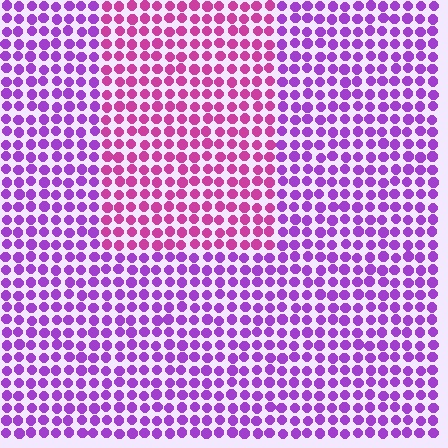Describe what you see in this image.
The image is filled with small purple elements in a uniform arrangement. A rectangle-shaped region is visible where the elements are tinted to a slightly different hue, forming a subtle color boundary.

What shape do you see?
I see a rectangle.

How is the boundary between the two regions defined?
The boundary is defined purely by a slight shift in hue (about 36 degrees). Spacing, size, and orientation are identical on both sides.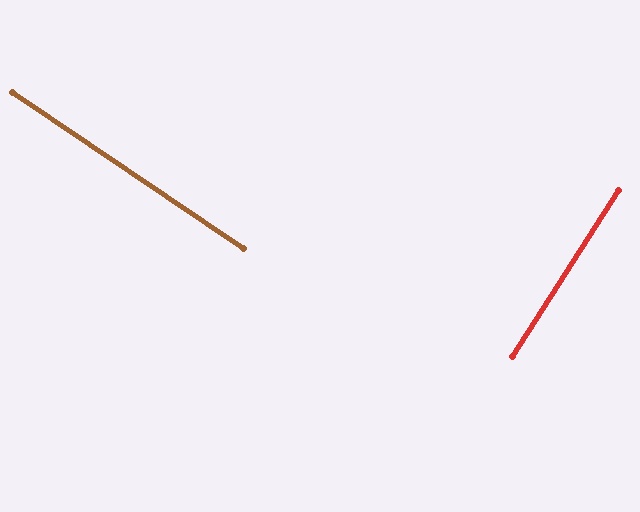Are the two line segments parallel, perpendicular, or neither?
Perpendicular — they meet at approximately 89°.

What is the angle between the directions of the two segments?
Approximately 89 degrees.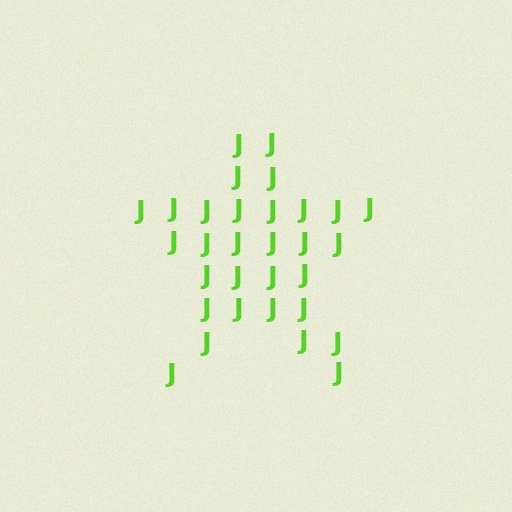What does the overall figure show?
The overall figure shows a star.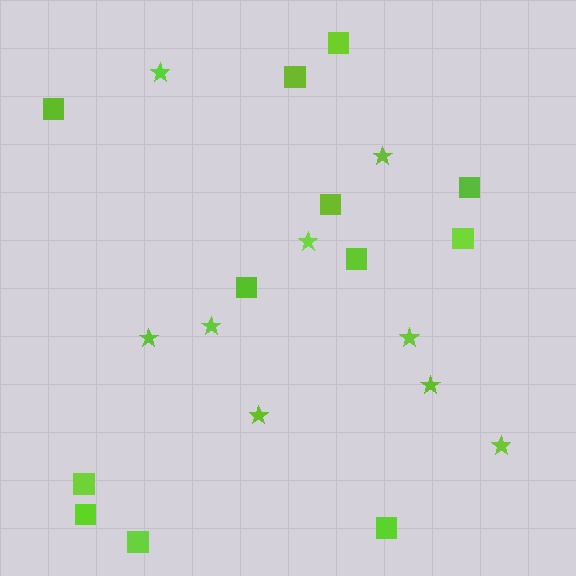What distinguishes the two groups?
There are 2 groups: one group of stars (9) and one group of squares (12).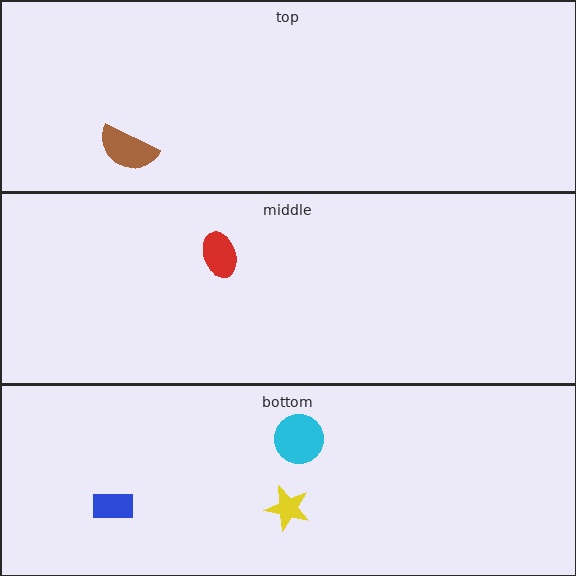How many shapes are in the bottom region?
3.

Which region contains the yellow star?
The bottom region.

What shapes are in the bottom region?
The blue rectangle, the yellow star, the cyan circle.